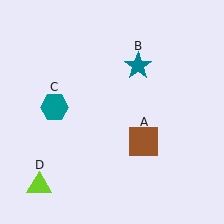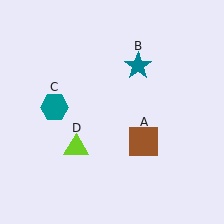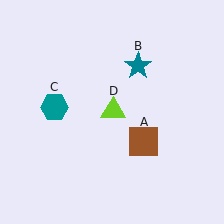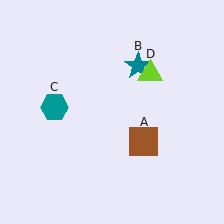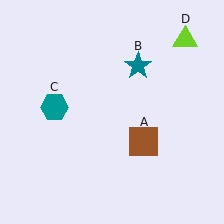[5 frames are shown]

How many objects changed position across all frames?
1 object changed position: lime triangle (object D).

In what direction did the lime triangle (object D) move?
The lime triangle (object D) moved up and to the right.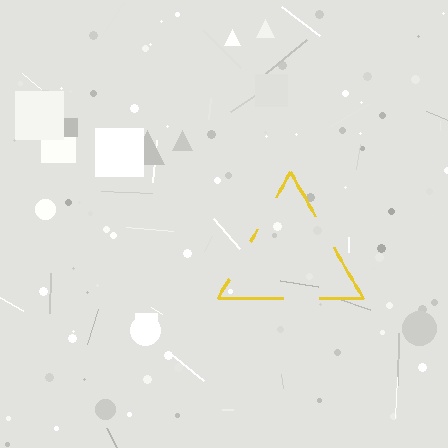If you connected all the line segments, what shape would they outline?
They would outline a triangle.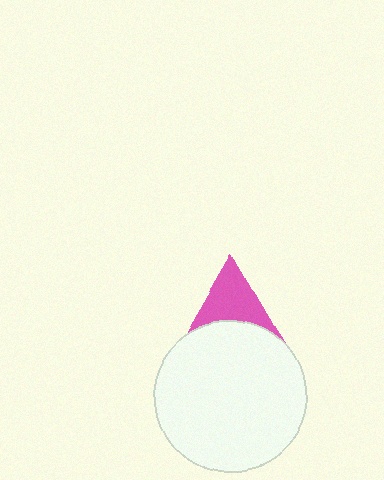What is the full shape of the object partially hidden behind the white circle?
The partially hidden object is a pink triangle.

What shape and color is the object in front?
The object in front is a white circle.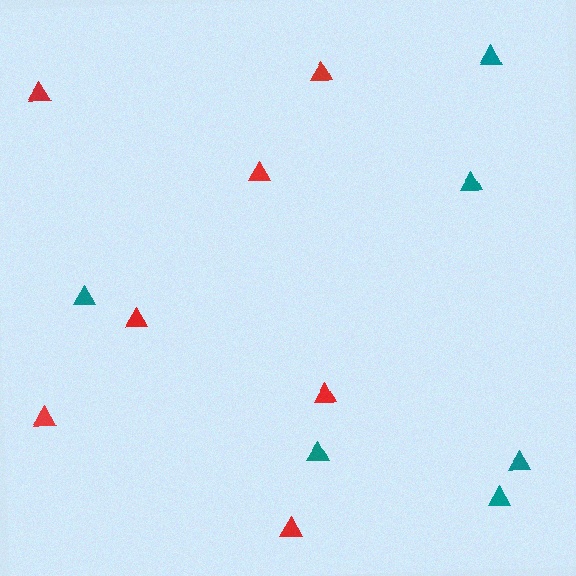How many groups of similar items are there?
There are 2 groups: one group of teal triangles (6) and one group of red triangles (7).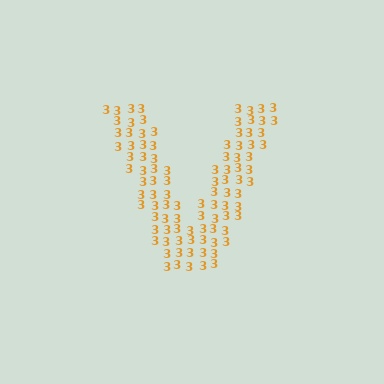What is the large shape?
The large shape is the letter V.